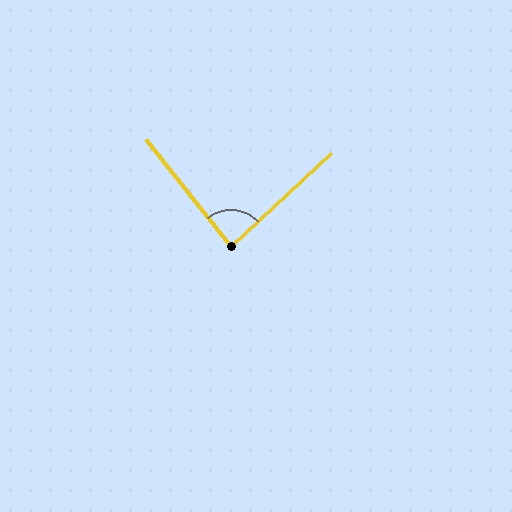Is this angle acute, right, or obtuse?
It is approximately a right angle.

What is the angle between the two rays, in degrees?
Approximately 85 degrees.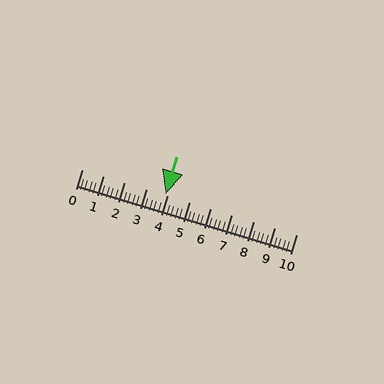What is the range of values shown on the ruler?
The ruler shows values from 0 to 10.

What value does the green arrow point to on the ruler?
The green arrow points to approximately 3.9.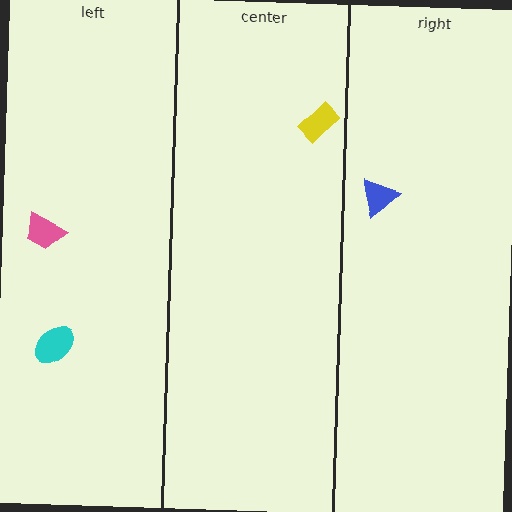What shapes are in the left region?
The pink trapezoid, the cyan ellipse.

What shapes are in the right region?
The blue triangle.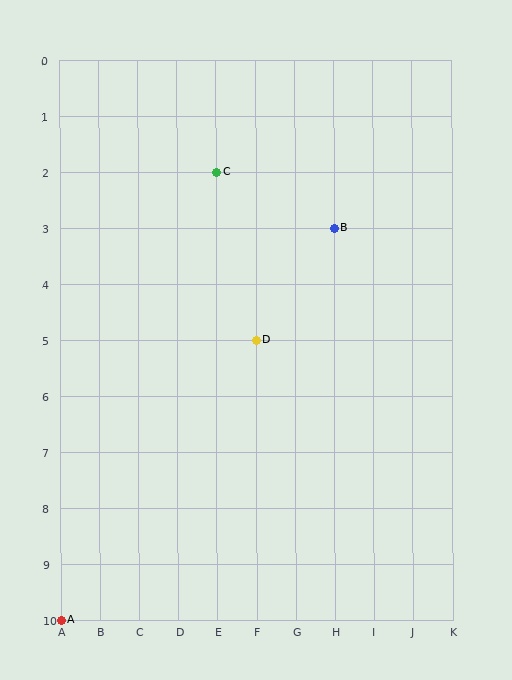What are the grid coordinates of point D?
Point D is at grid coordinates (F, 5).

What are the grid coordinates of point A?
Point A is at grid coordinates (A, 10).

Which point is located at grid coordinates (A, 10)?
Point A is at (A, 10).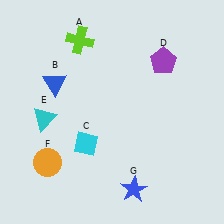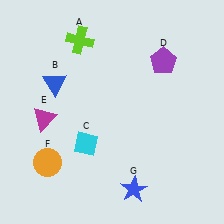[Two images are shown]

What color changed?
The triangle (E) changed from cyan in Image 1 to magenta in Image 2.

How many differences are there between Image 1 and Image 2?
There is 1 difference between the two images.